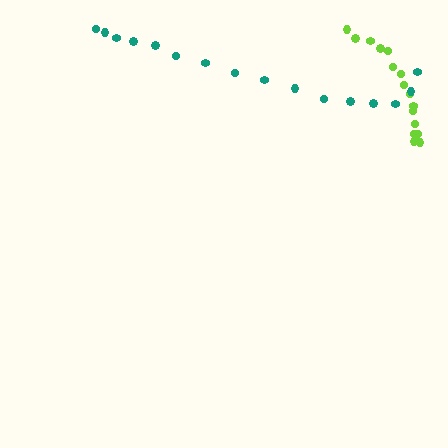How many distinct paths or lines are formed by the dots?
There are 2 distinct paths.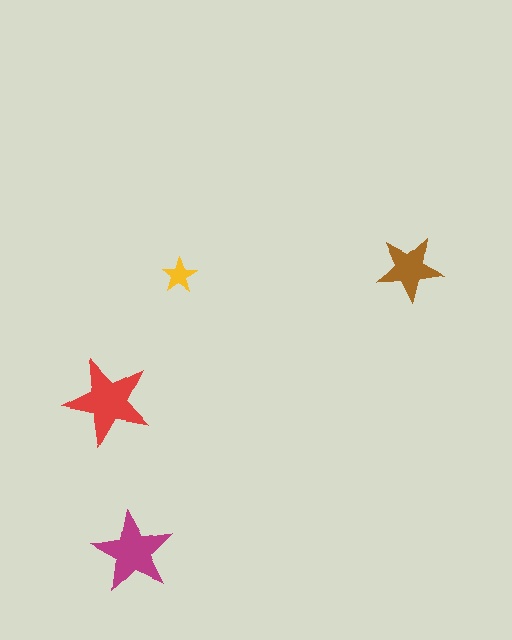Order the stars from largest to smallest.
the red one, the magenta one, the brown one, the yellow one.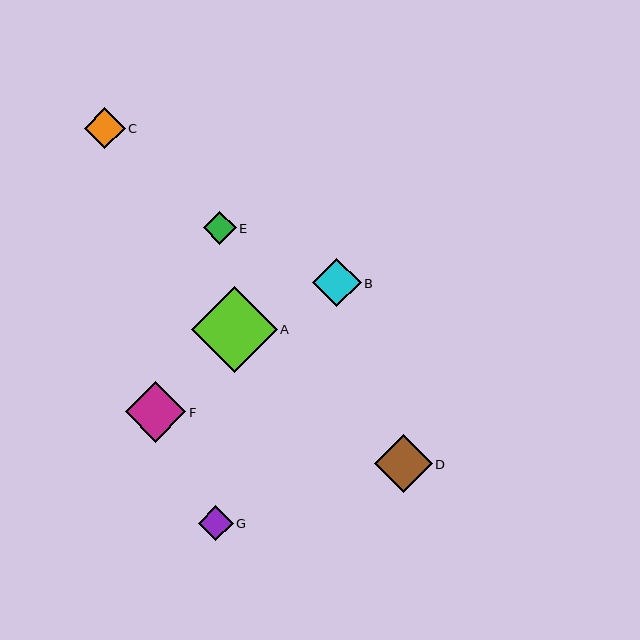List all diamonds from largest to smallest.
From largest to smallest: A, F, D, B, C, G, E.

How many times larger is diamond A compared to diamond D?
Diamond A is approximately 1.5 times the size of diamond D.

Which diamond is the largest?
Diamond A is the largest with a size of approximately 86 pixels.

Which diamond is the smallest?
Diamond E is the smallest with a size of approximately 33 pixels.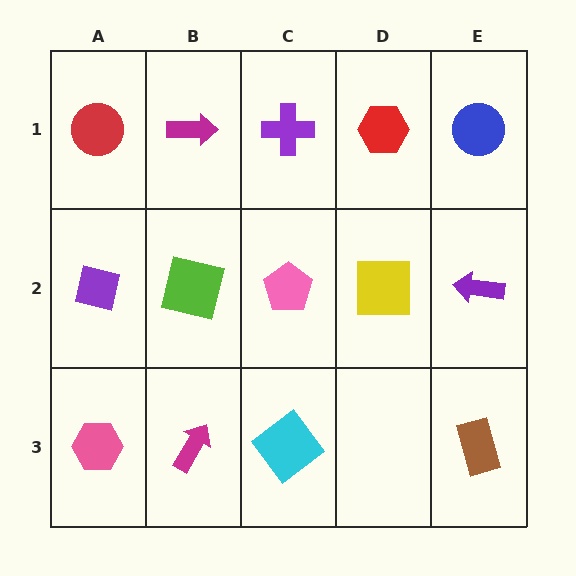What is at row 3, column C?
A cyan diamond.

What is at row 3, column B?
A magenta arrow.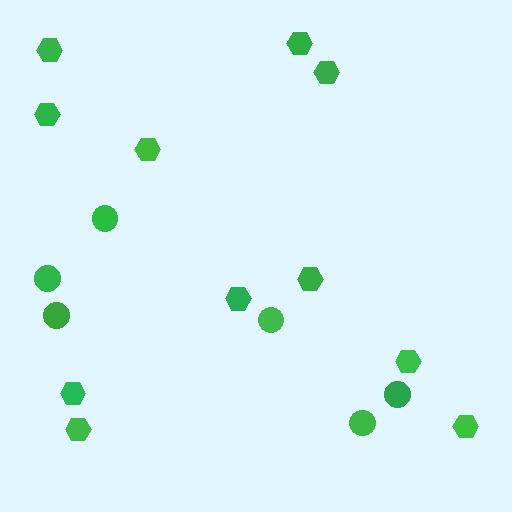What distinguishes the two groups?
There are 2 groups: one group of hexagons (11) and one group of circles (6).